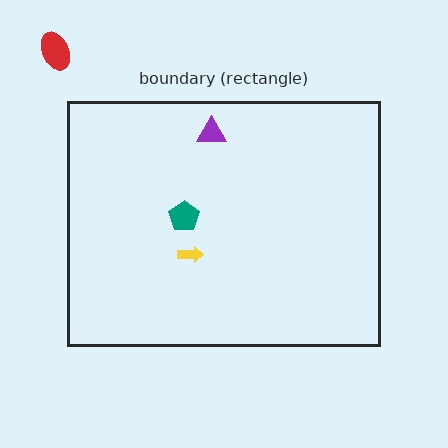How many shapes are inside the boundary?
3 inside, 1 outside.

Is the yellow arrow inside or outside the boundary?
Inside.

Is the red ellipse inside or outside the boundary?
Outside.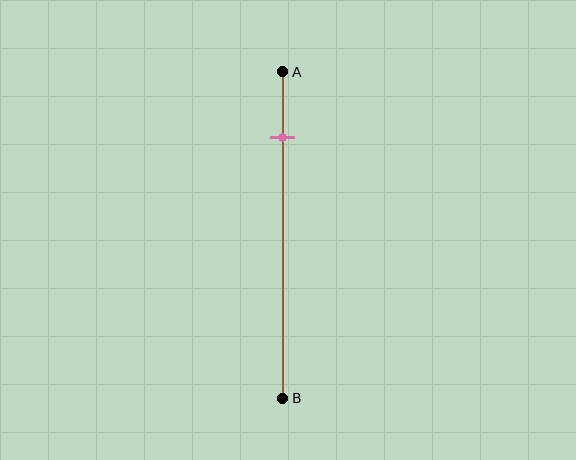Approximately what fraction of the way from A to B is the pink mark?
The pink mark is approximately 20% of the way from A to B.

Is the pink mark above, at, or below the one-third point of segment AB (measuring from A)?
The pink mark is above the one-third point of segment AB.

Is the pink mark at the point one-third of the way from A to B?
No, the mark is at about 20% from A, not at the 33% one-third point.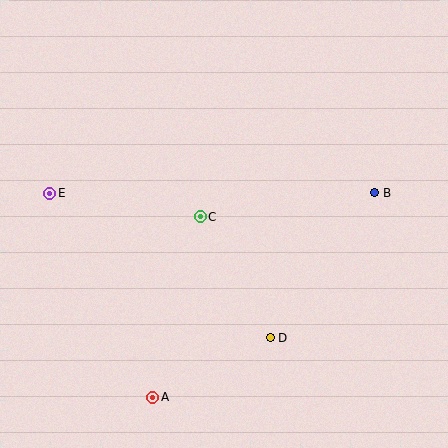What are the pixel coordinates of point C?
Point C is at (200, 217).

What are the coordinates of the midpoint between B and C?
The midpoint between B and C is at (288, 205).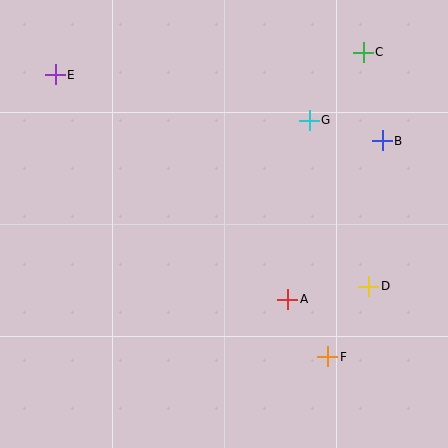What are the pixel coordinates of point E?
Point E is at (55, 75).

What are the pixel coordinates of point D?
Point D is at (369, 286).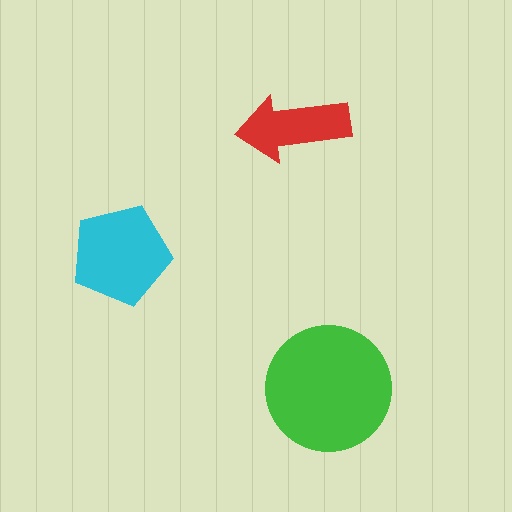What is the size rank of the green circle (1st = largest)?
1st.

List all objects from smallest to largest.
The red arrow, the cyan pentagon, the green circle.